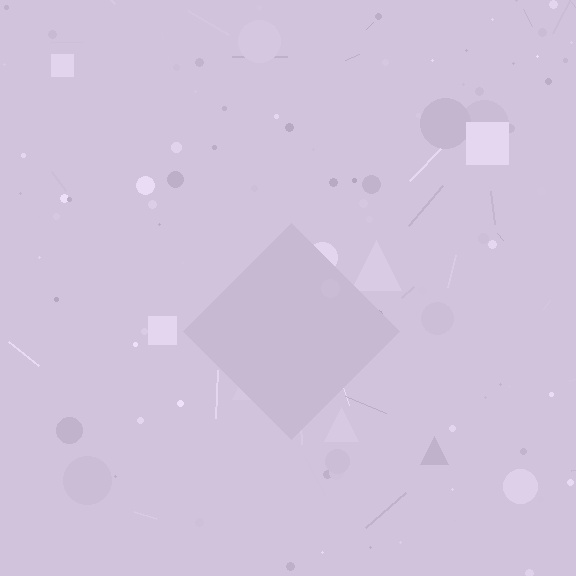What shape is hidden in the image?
A diamond is hidden in the image.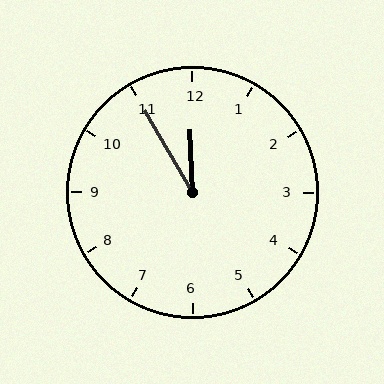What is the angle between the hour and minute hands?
Approximately 28 degrees.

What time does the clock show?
11:55.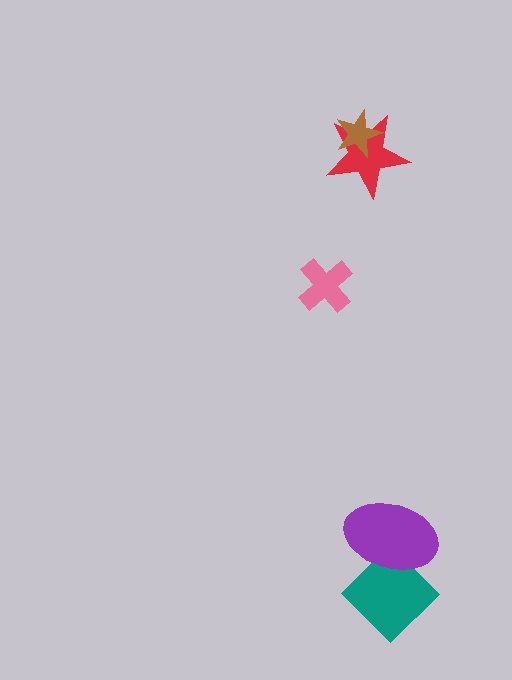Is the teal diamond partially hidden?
Yes, it is partially covered by another shape.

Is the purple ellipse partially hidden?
No, no other shape covers it.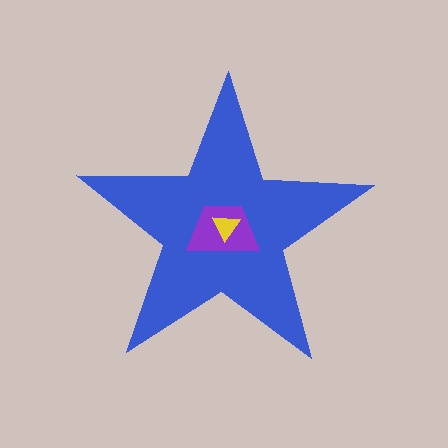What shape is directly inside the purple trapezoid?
The yellow triangle.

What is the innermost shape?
The yellow triangle.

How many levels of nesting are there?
3.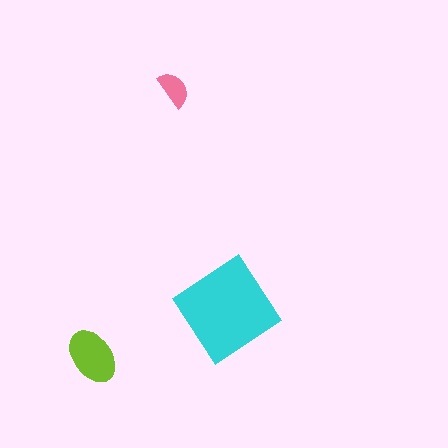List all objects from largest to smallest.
The cyan diamond, the lime ellipse, the pink semicircle.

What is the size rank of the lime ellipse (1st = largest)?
2nd.